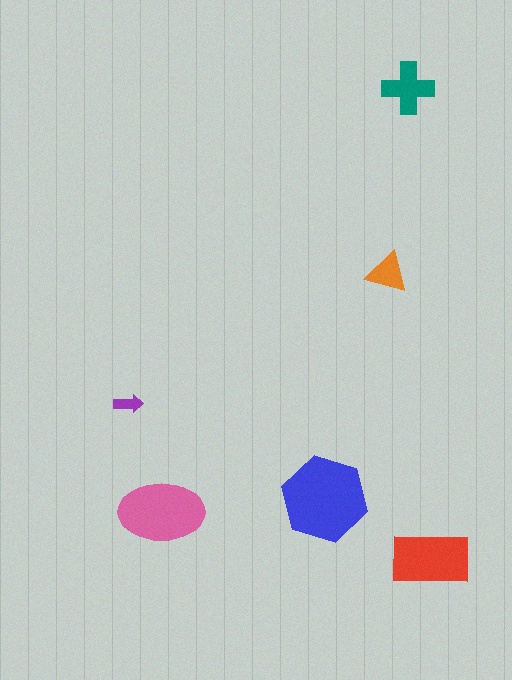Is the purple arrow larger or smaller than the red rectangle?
Smaller.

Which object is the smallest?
The purple arrow.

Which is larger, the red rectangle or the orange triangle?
The red rectangle.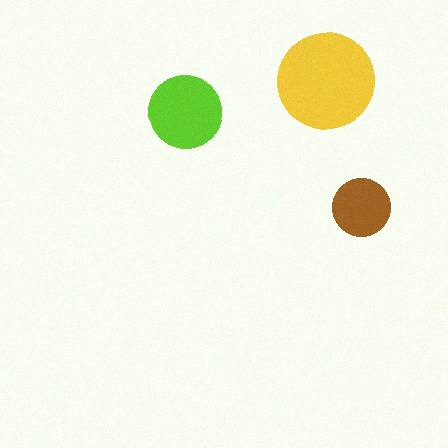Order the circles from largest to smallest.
the yellow one, the lime one, the brown one.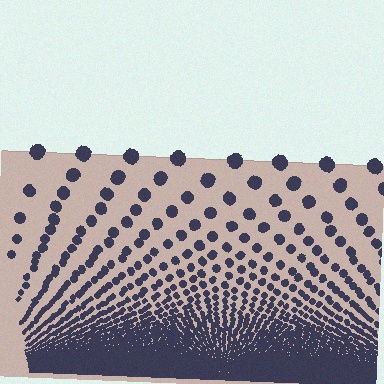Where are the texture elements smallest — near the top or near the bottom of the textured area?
Near the bottom.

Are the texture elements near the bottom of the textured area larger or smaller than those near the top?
Smaller. The gradient is inverted — elements near the bottom are smaller and denser.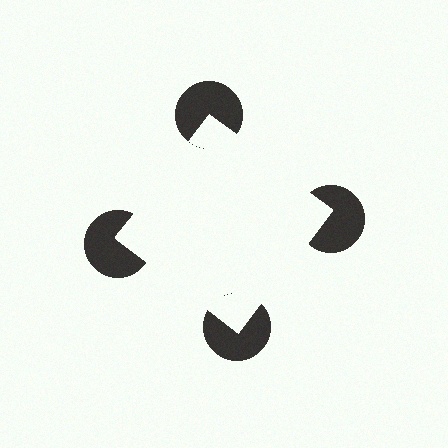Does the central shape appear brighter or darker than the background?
It typically appears slightly brighter than the background, even though no actual brightness change is drawn.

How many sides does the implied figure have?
4 sides.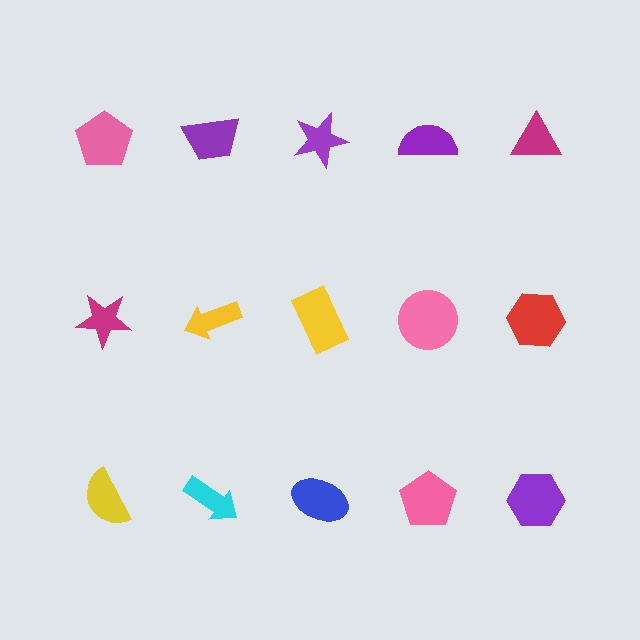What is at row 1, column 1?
A pink pentagon.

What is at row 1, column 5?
A magenta triangle.